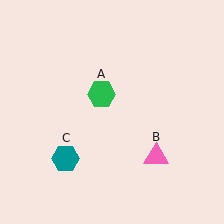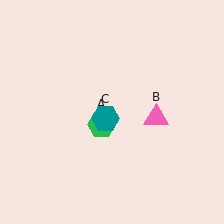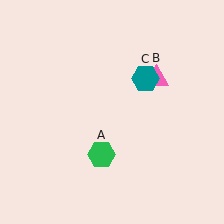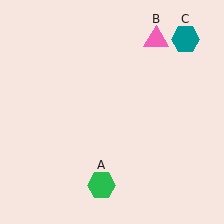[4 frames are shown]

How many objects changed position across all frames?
3 objects changed position: green hexagon (object A), pink triangle (object B), teal hexagon (object C).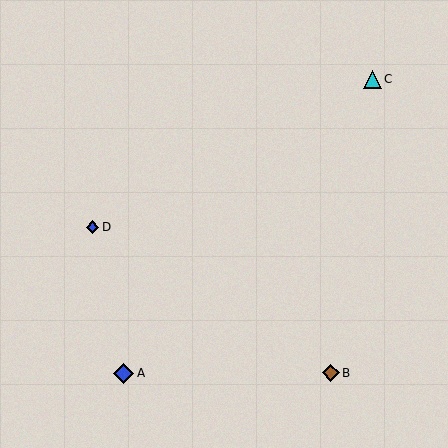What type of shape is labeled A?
Shape A is a blue diamond.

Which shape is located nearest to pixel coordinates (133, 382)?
The blue diamond (labeled A) at (124, 373) is nearest to that location.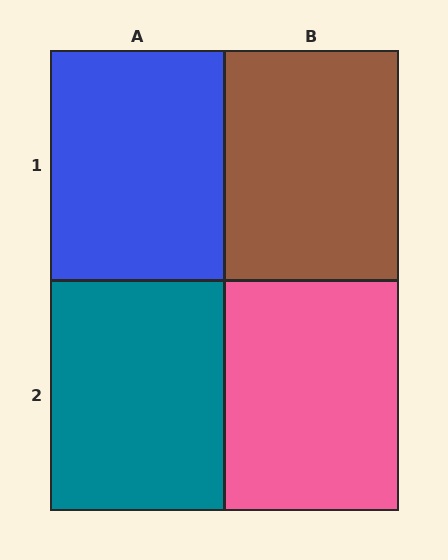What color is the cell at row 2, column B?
Pink.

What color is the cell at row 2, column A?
Teal.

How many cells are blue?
1 cell is blue.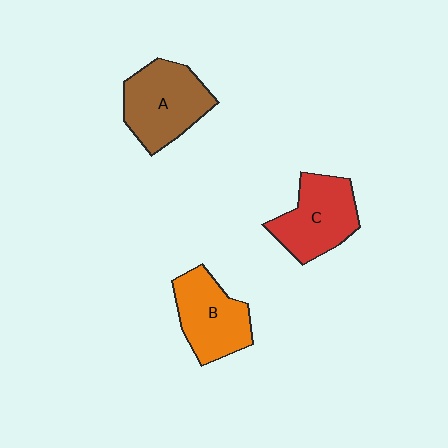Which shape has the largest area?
Shape A (brown).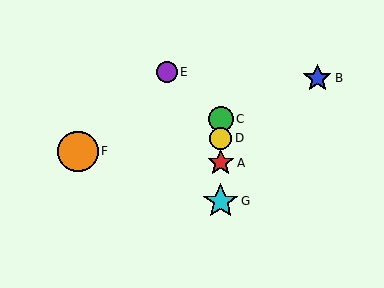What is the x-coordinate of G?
Object G is at x≈221.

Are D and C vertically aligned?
Yes, both are at x≈221.